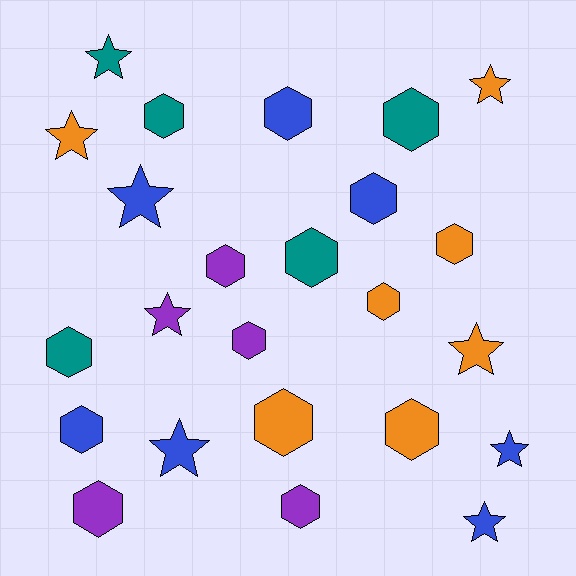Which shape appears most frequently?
Hexagon, with 15 objects.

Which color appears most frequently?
Blue, with 7 objects.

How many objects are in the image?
There are 24 objects.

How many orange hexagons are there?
There are 4 orange hexagons.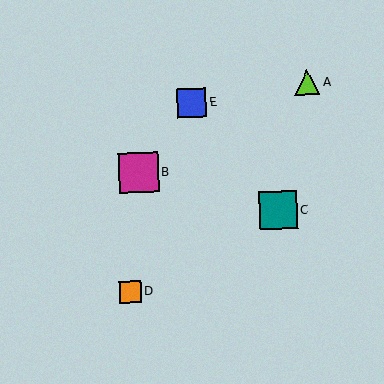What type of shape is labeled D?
Shape D is an orange square.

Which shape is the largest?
The magenta square (labeled B) is the largest.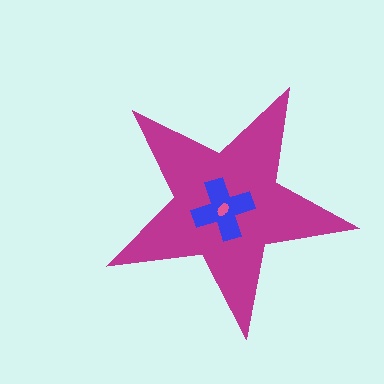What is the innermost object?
The pink ellipse.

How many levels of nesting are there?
3.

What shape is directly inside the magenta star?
The blue cross.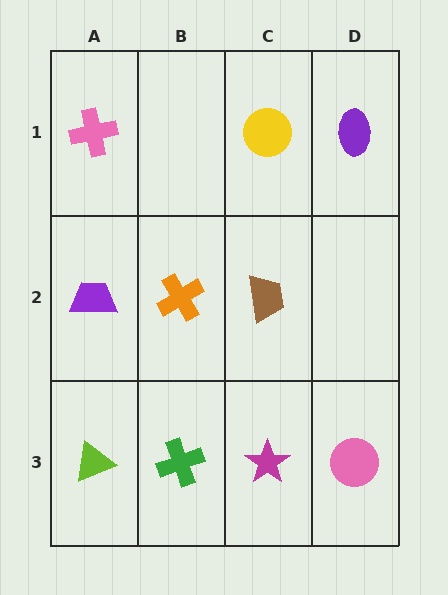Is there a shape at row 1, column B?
No, that cell is empty.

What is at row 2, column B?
An orange cross.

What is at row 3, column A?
A lime triangle.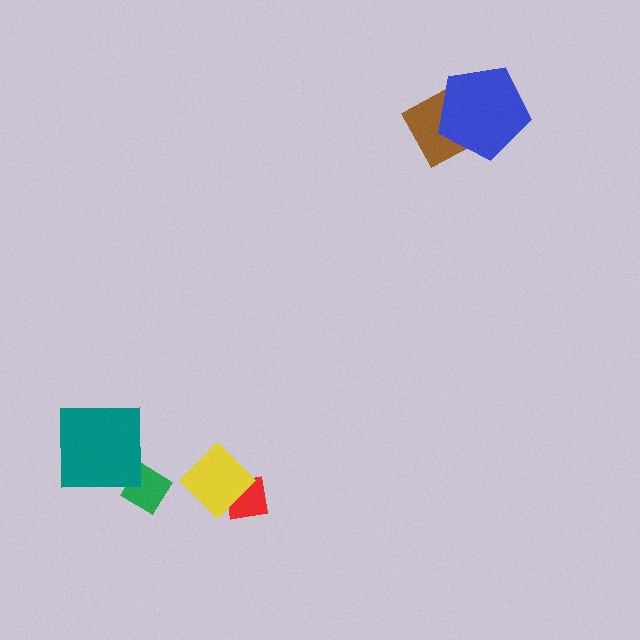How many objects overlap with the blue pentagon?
1 object overlaps with the blue pentagon.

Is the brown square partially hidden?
Yes, it is partially covered by another shape.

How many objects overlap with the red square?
1 object overlaps with the red square.